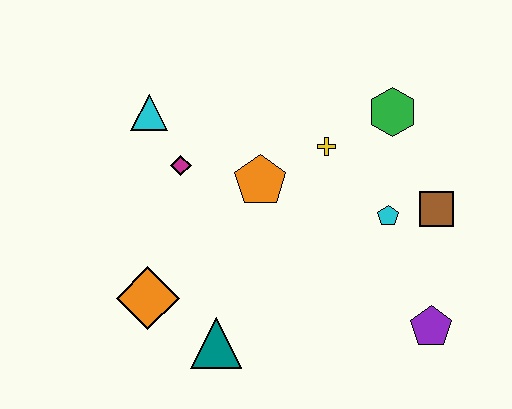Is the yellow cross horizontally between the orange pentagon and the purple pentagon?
Yes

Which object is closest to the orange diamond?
The teal triangle is closest to the orange diamond.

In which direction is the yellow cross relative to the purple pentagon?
The yellow cross is above the purple pentagon.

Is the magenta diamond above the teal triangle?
Yes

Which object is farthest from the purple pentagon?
The cyan triangle is farthest from the purple pentagon.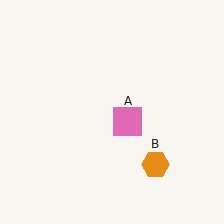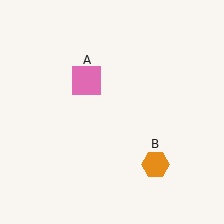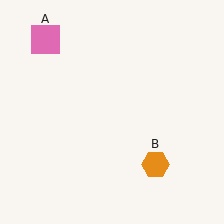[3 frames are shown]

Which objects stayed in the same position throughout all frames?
Orange hexagon (object B) remained stationary.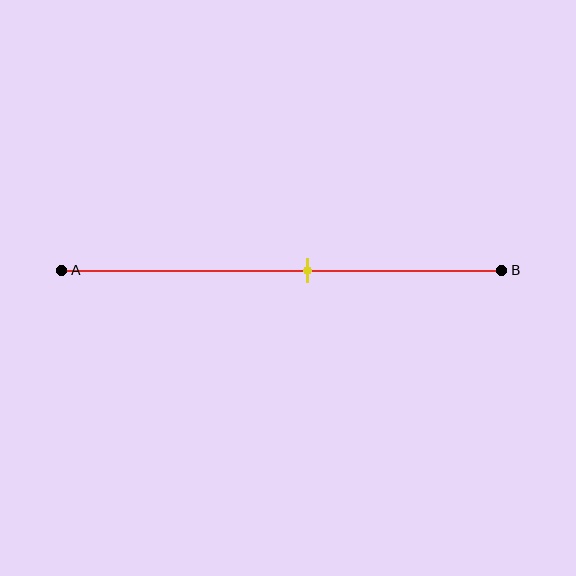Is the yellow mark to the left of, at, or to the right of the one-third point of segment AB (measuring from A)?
The yellow mark is to the right of the one-third point of segment AB.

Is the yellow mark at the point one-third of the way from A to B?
No, the mark is at about 55% from A, not at the 33% one-third point.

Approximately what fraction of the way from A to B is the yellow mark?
The yellow mark is approximately 55% of the way from A to B.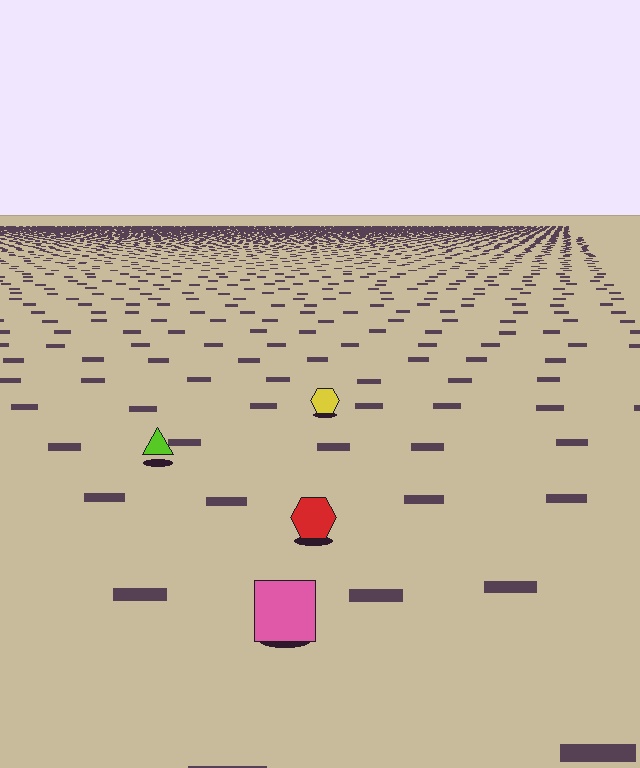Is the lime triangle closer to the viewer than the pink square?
No. The pink square is closer — you can tell from the texture gradient: the ground texture is coarser near it.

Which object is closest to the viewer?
The pink square is closest. The texture marks near it are larger and more spread out.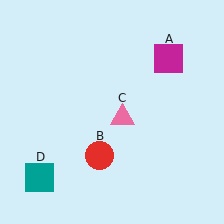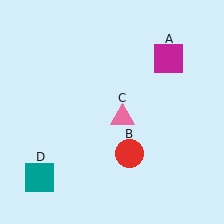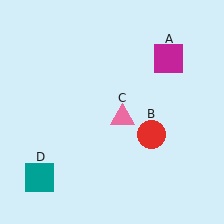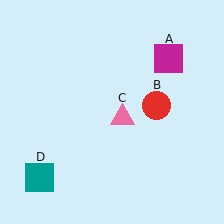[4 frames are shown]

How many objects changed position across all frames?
1 object changed position: red circle (object B).